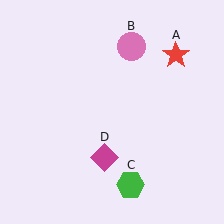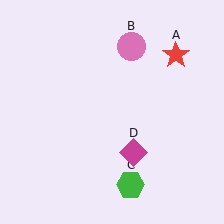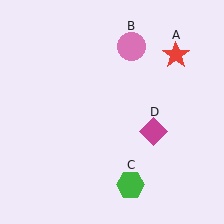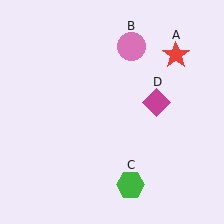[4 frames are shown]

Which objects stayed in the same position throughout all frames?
Red star (object A) and pink circle (object B) and green hexagon (object C) remained stationary.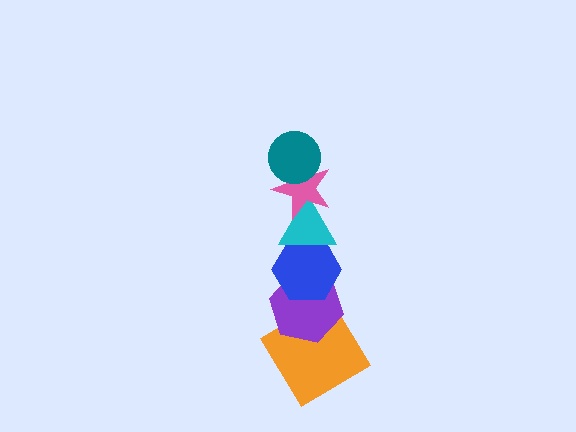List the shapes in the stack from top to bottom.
From top to bottom: the teal circle, the pink star, the cyan triangle, the blue hexagon, the purple hexagon, the orange diamond.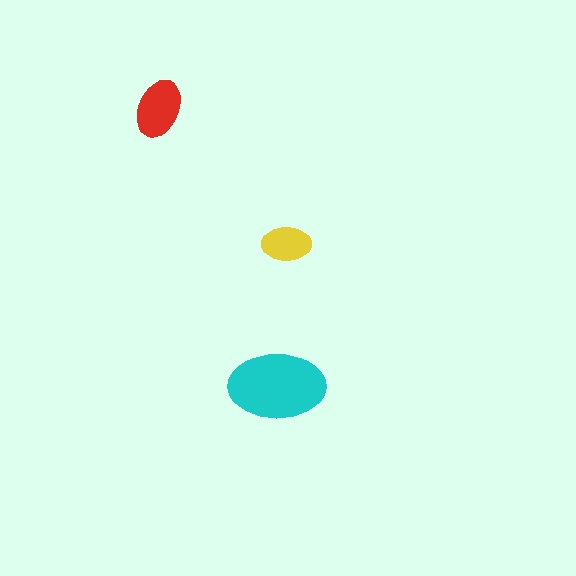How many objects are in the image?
There are 3 objects in the image.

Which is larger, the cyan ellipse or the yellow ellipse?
The cyan one.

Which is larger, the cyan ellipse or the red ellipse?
The cyan one.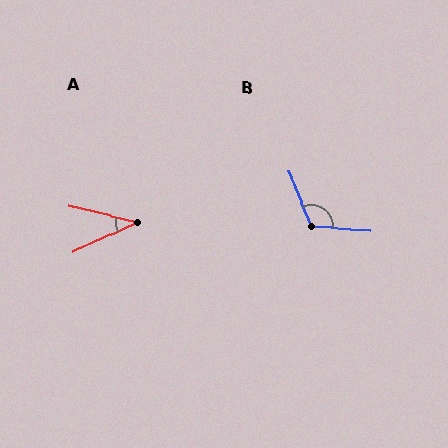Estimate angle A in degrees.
Approximately 39 degrees.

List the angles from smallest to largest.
A (39°), B (116°).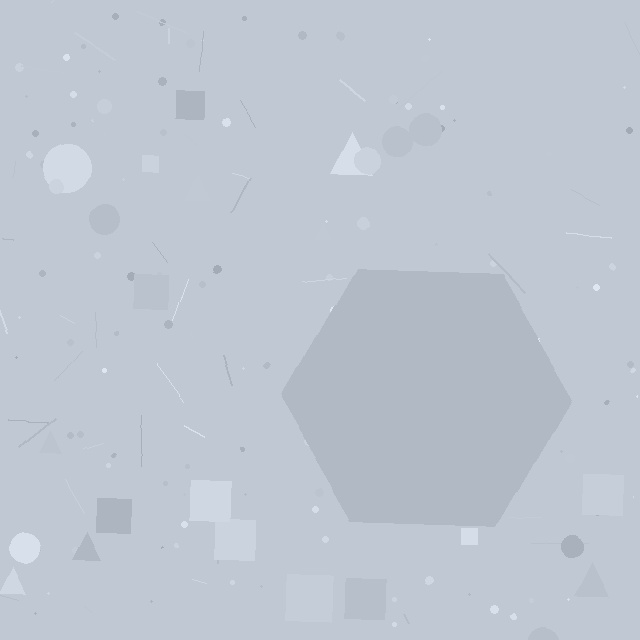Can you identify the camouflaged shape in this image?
The camouflaged shape is a hexagon.